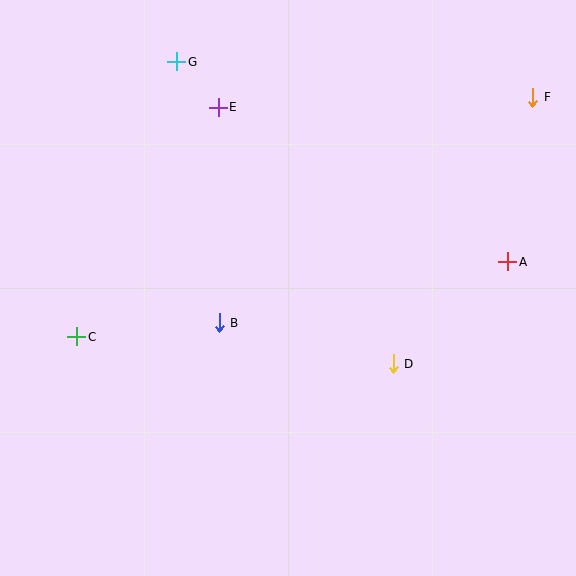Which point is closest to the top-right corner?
Point F is closest to the top-right corner.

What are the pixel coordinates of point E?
Point E is at (218, 107).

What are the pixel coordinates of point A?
Point A is at (508, 262).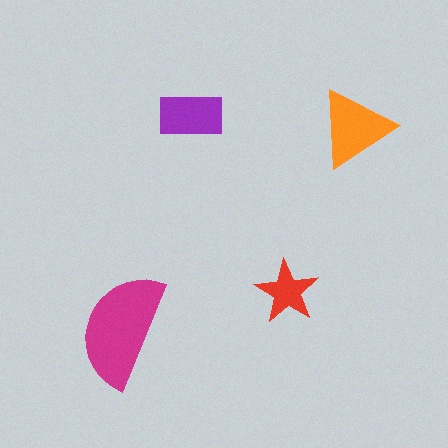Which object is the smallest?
The red star.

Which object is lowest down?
The magenta semicircle is bottommost.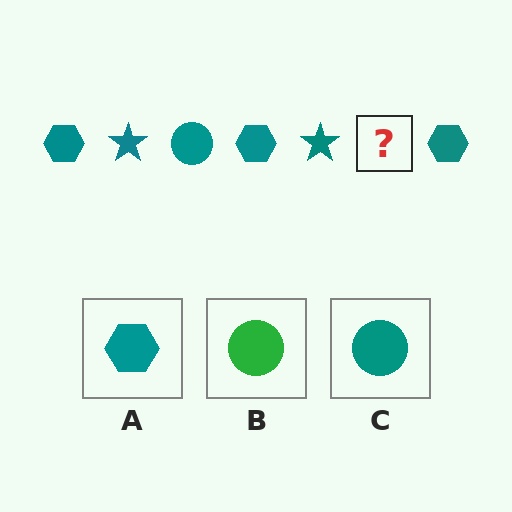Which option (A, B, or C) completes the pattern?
C.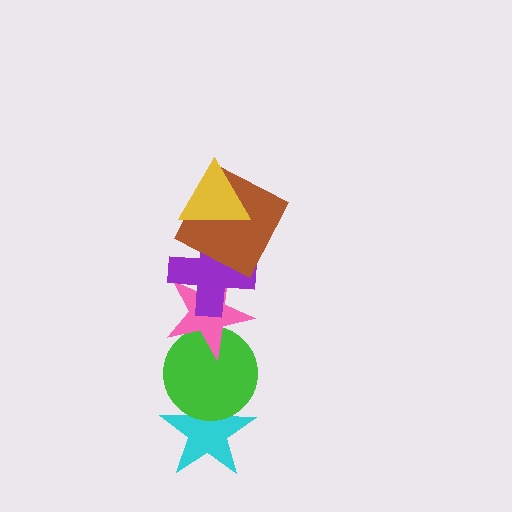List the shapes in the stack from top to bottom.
From top to bottom: the yellow triangle, the brown square, the purple cross, the pink star, the green circle, the cyan star.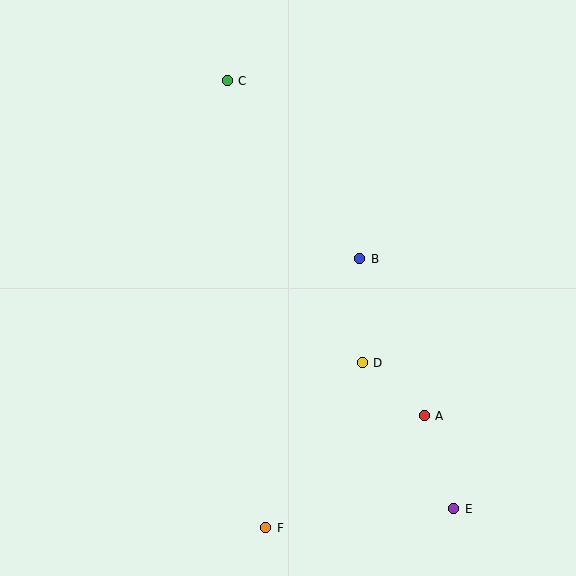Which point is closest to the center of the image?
Point B at (360, 259) is closest to the center.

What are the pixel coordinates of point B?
Point B is at (360, 259).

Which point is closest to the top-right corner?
Point B is closest to the top-right corner.